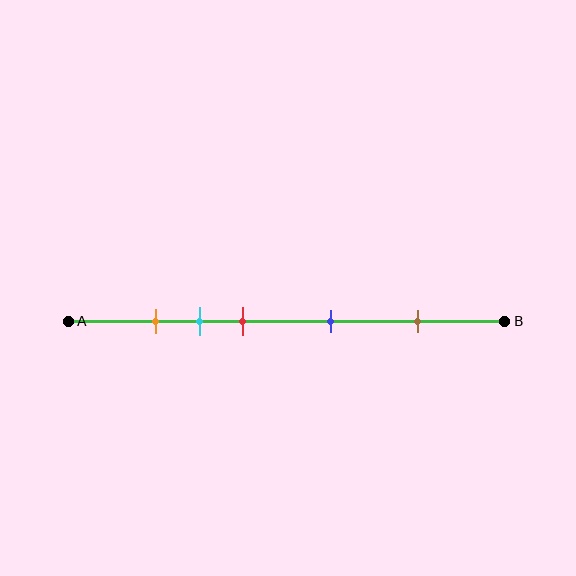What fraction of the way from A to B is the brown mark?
The brown mark is approximately 80% (0.8) of the way from A to B.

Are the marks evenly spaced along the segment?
No, the marks are not evenly spaced.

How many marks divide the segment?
There are 5 marks dividing the segment.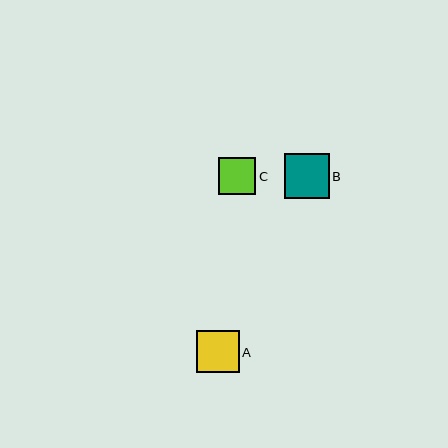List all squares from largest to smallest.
From largest to smallest: B, A, C.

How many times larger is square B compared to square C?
Square B is approximately 1.2 times the size of square C.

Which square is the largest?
Square B is the largest with a size of approximately 45 pixels.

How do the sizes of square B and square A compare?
Square B and square A are approximately the same size.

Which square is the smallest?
Square C is the smallest with a size of approximately 37 pixels.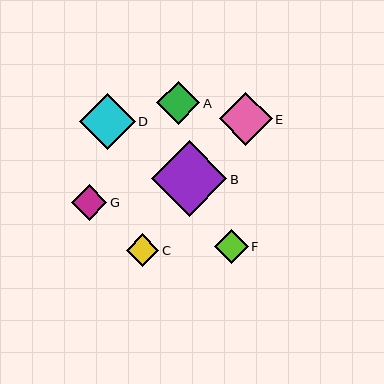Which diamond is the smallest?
Diamond C is the smallest with a size of approximately 32 pixels.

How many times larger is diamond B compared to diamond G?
Diamond B is approximately 2.1 times the size of diamond G.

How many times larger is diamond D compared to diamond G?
Diamond D is approximately 1.6 times the size of diamond G.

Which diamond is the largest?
Diamond B is the largest with a size of approximately 76 pixels.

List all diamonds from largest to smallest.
From largest to smallest: B, D, E, A, G, F, C.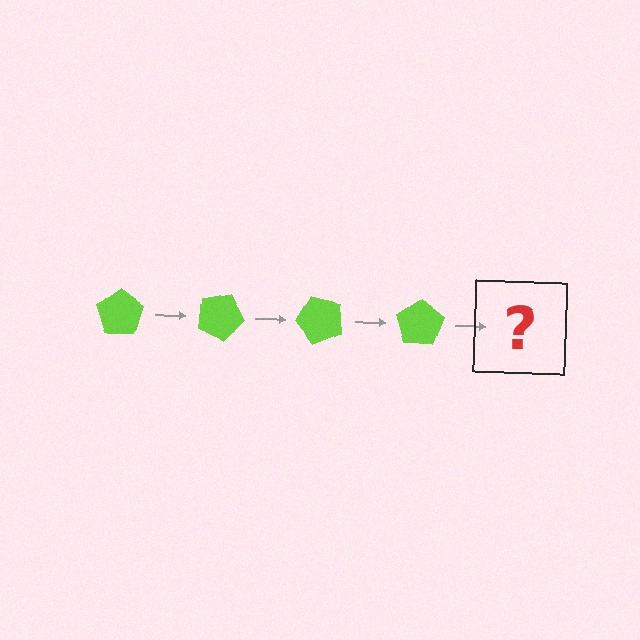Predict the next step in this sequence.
The next step is a lime pentagon rotated 100 degrees.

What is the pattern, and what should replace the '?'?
The pattern is that the pentagon rotates 25 degrees each step. The '?' should be a lime pentagon rotated 100 degrees.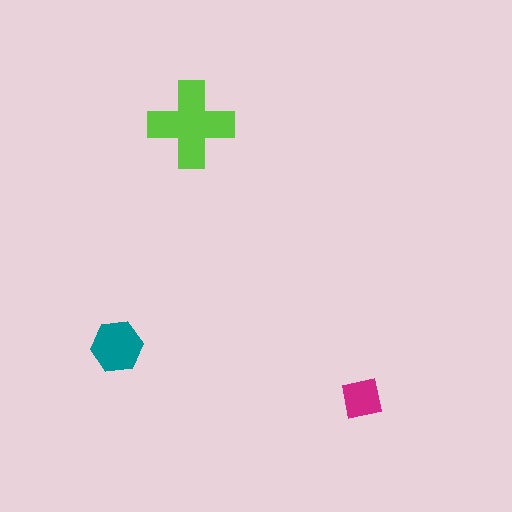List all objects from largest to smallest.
The lime cross, the teal hexagon, the magenta square.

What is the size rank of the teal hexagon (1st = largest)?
2nd.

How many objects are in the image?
There are 3 objects in the image.